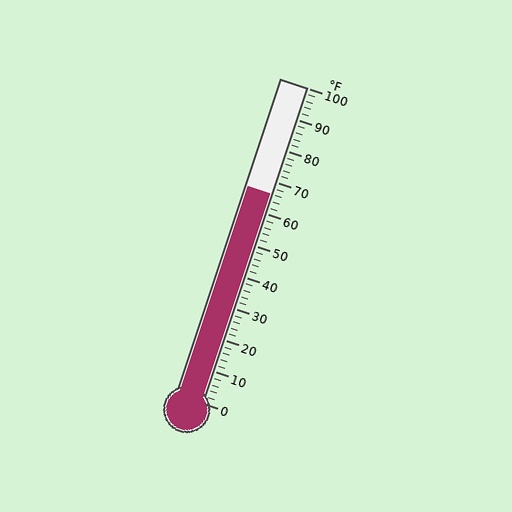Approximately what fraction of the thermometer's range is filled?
The thermometer is filled to approximately 65% of its range.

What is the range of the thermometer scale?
The thermometer scale ranges from 0°F to 100°F.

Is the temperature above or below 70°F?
The temperature is below 70°F.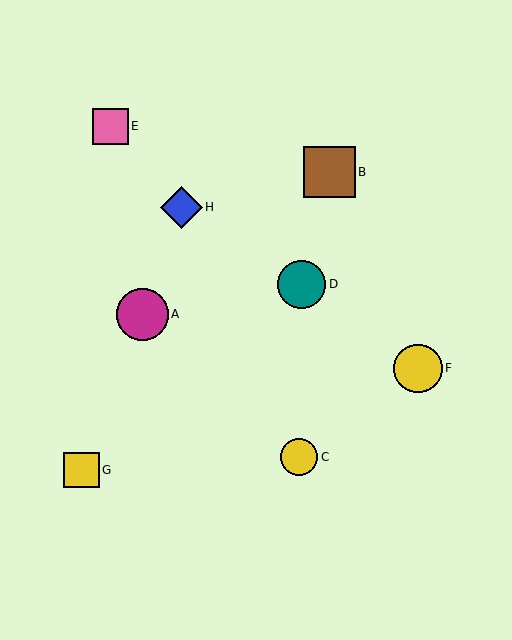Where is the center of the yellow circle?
The center of the yellow circle is at (418, 368).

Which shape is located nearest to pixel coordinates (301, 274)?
The teal circle (labeled D) at (302, 284) is nearest to that location.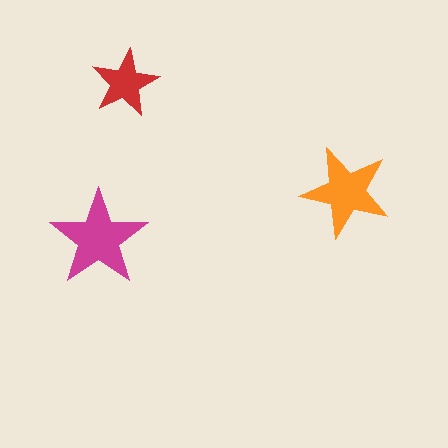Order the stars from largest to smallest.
the magenta one, the orange one, the red one.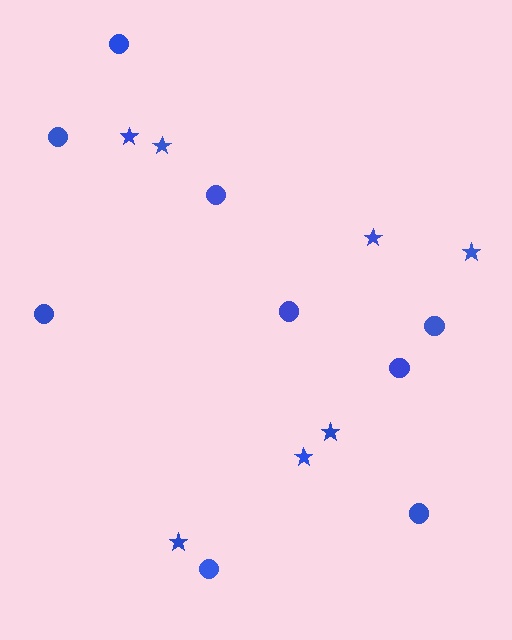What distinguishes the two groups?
There are 2 groups: one group of circles (9) and one group of stars (7).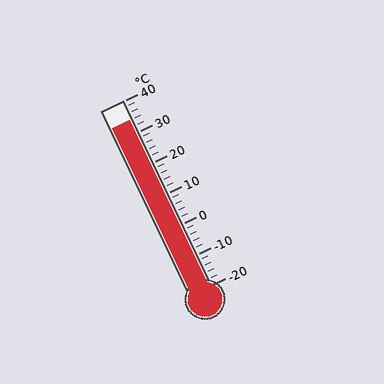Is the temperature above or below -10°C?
The temperature is above -10°C.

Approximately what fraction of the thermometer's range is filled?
The thermometer is filled to approximately 90% of its range.